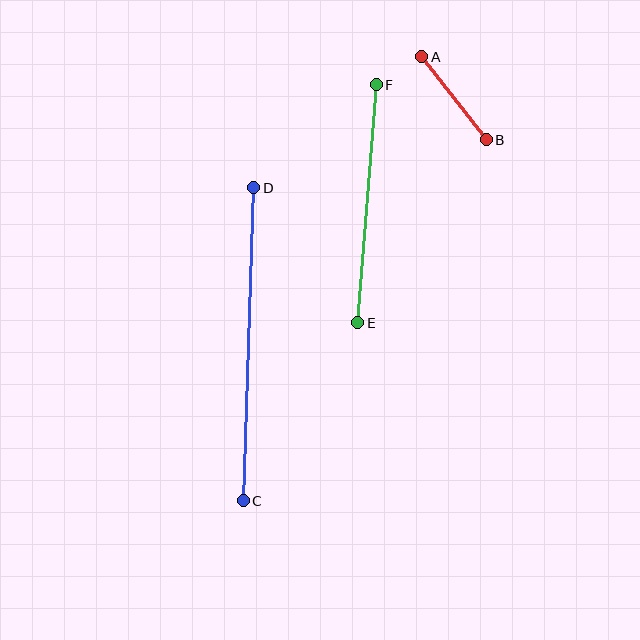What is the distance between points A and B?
The distance is approximately 105 pixels.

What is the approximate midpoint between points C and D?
The midpoint is at approximately (249, 344) pixels.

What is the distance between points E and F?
The distance is approximately 239 pixels.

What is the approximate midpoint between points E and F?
The midpoint is at approximately (367, 204) pixels.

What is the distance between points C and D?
The distance is approximately 313 pixels.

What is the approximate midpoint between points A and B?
The midpoint is at approximately (454, 98) pixels.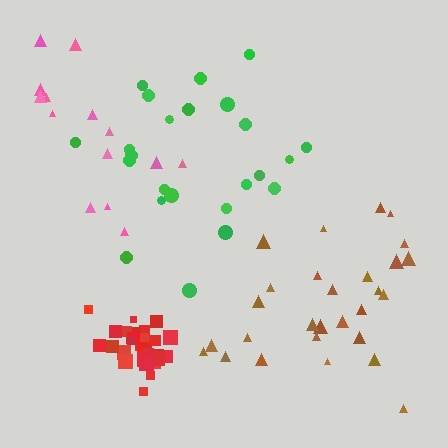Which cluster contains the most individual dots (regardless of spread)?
Red (34).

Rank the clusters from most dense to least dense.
red, brown, green, pink.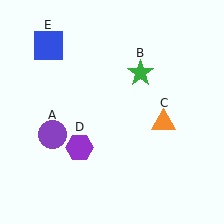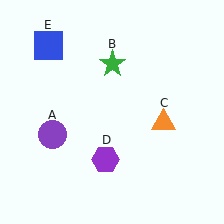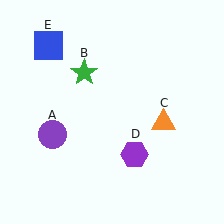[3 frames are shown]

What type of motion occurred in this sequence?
The green star (object B), purple hexagon (object D) rotated counterclockwise around the center of the scene.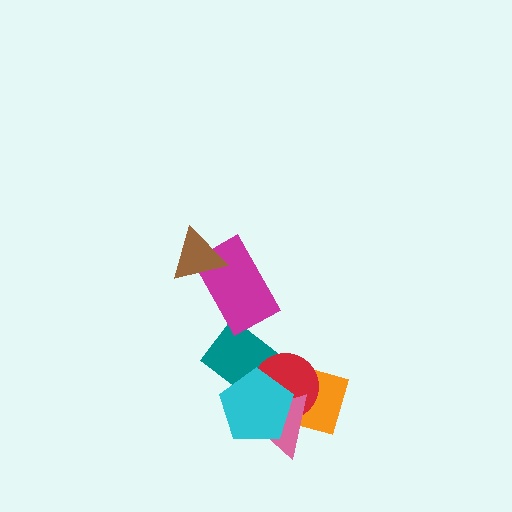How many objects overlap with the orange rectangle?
4 objects overlap with the orange rectangle.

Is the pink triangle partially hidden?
Yes, it is partially covered by another shape.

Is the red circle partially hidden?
Yes, it is partially covered by another shape.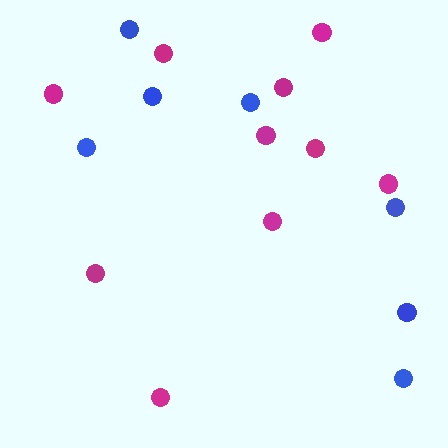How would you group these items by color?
There are 2 groups: one group of blue circles (7) and one group of magenta circles (10).